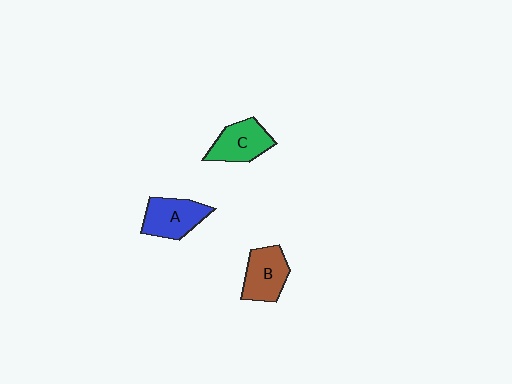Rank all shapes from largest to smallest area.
From largest to smallest: A (blue), B (brown), C (green).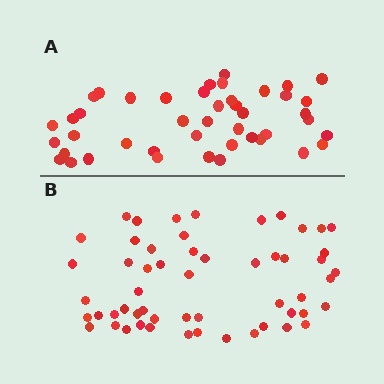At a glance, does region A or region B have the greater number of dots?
Region B (the bottom region) has more dots.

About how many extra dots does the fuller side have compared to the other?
Region B has roughly 12 or so more dots than region A.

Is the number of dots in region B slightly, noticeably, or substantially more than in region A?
Region B has noticeably more, but not dramatically so. The ratio is roughly 1.2 to 1.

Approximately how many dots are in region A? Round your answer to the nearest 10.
About 40 dots. (The exact count is 44, which rounds to 40.)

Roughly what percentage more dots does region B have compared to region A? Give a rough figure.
About 25% more.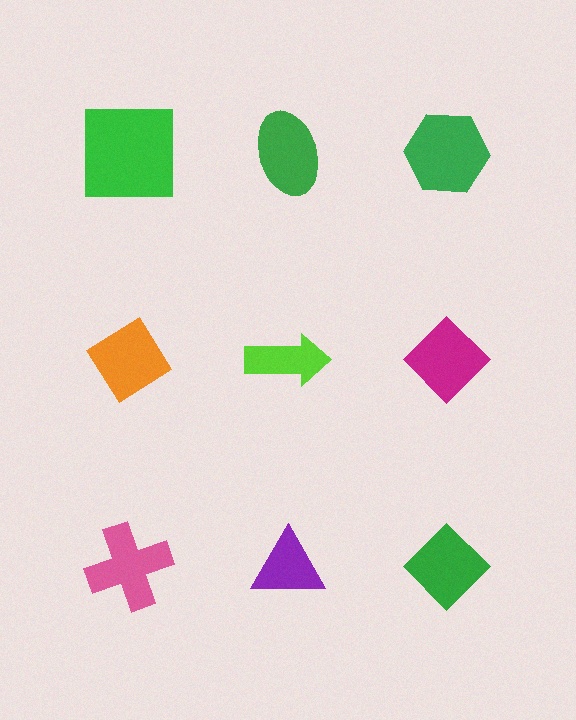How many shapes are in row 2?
3 shapes.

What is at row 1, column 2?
A green ellipse.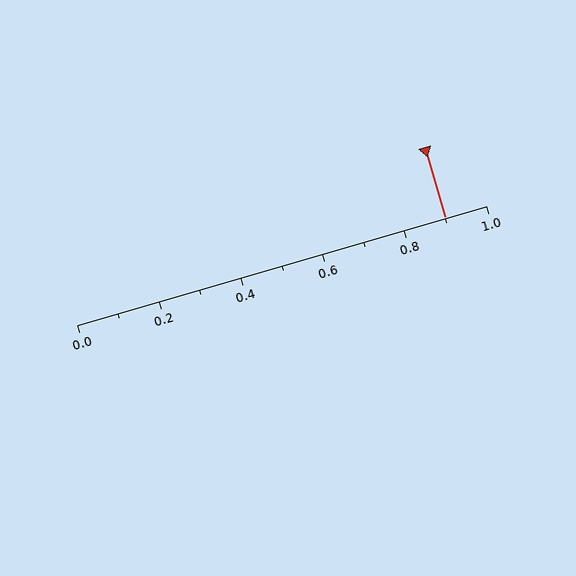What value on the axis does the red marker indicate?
The marker indicates approximately 0.9.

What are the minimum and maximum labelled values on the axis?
The axis runs from 0.0 to 1.0.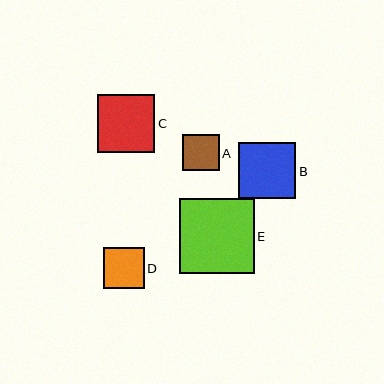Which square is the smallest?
Square A is the smallest with a size of approximately 37 pixels.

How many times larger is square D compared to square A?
Square D is approximately 1.1 times the size of square A.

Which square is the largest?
Square E is the largest with a size of approximately 74 pixels.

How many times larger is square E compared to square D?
Square E is approximately 1.8 times the size of square D.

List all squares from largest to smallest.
From largest to smallest: E, C, B, D, A.